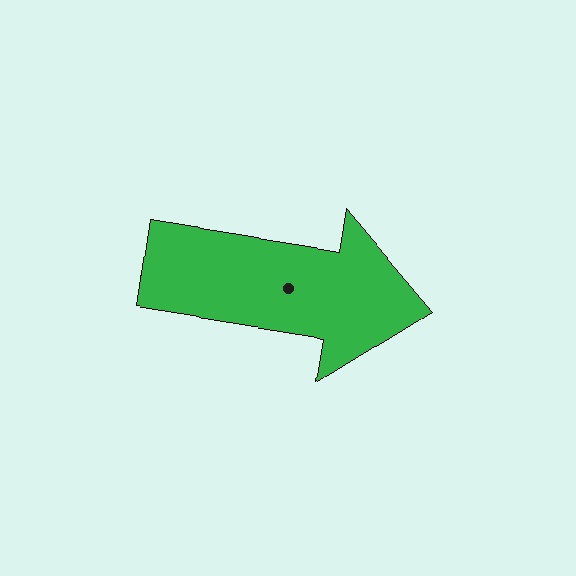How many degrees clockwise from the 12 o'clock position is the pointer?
Approximately 99 degrees.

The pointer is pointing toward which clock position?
Roughly 3 o'clock.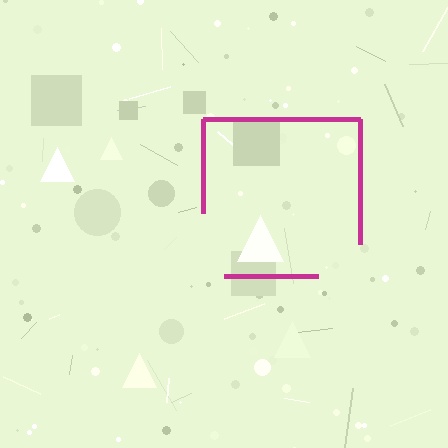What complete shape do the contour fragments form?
The contour fragments form a square.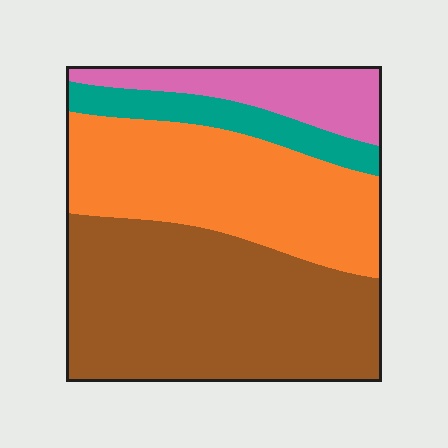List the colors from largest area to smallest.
From largest to smallest: brown, orange, pink, teal.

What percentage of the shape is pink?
Pink takes up less than a quarter of the shape.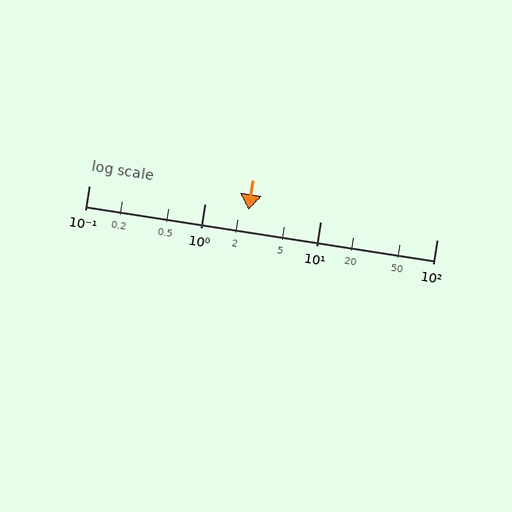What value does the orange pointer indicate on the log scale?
The pointer indicates approximately 2.4.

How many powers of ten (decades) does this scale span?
The scale spans 3 decades, from 0.1 to 100.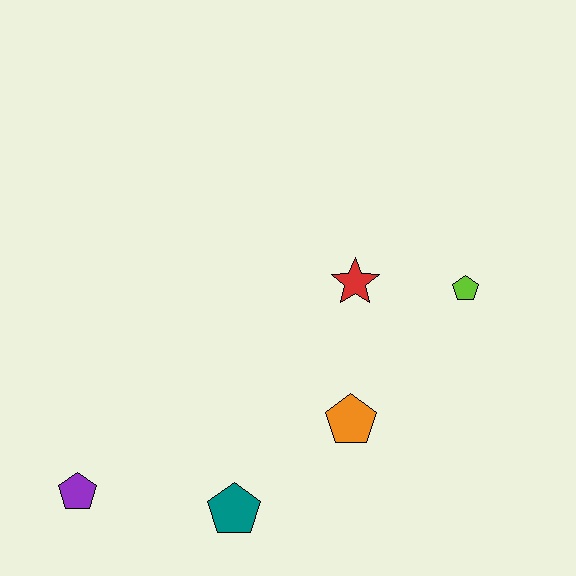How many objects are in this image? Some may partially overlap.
There are 5 objects.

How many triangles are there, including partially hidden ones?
There are no triangles.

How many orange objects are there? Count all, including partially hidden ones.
There is 1 orange object.